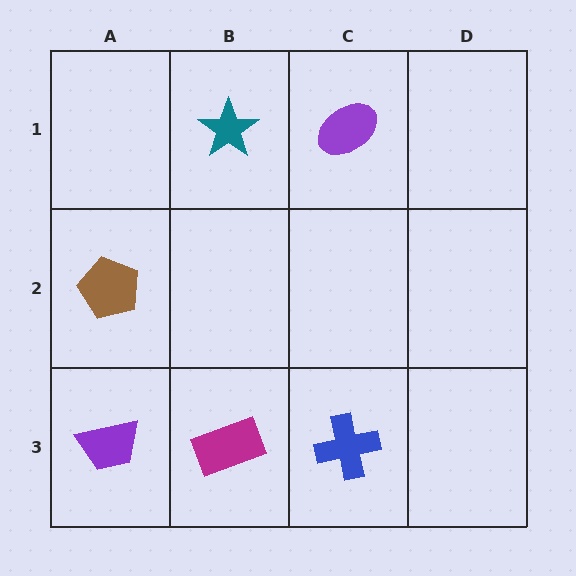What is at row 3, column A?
A purple trapezoid.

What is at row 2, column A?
A brown pentagon.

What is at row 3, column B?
A magenta rectangle.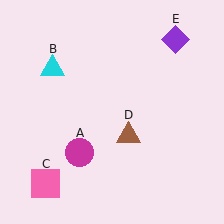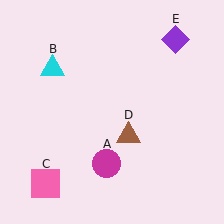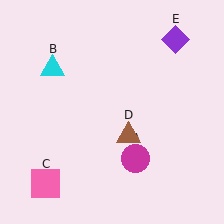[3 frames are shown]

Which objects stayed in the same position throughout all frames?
Cyan triangle (object B) and pink square (object C) and brown triangle (object D) and purple diamond (object E) remained stationary.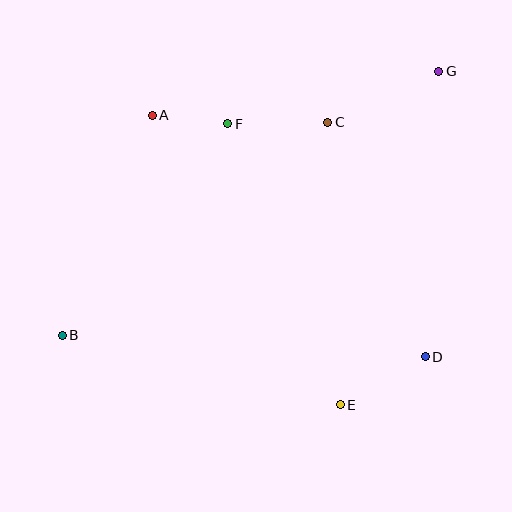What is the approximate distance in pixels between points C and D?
The distance between C and D is approximately 254 pixels.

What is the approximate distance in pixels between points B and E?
The distance between B and E is approximately 287 pixels.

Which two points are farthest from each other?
Points B and G are farthest from each other.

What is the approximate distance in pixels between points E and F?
The distance between E and F is approximately 303 pixels.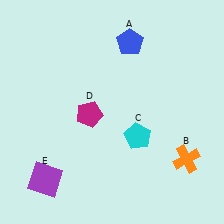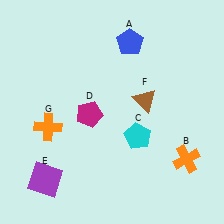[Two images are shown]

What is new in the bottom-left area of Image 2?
An orange cross (G) was added in the bottom-left area of Image 2.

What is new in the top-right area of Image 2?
A brown triangle (F) was added in the top-right area of Image 2.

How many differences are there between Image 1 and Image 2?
There are 2 differences between the two images.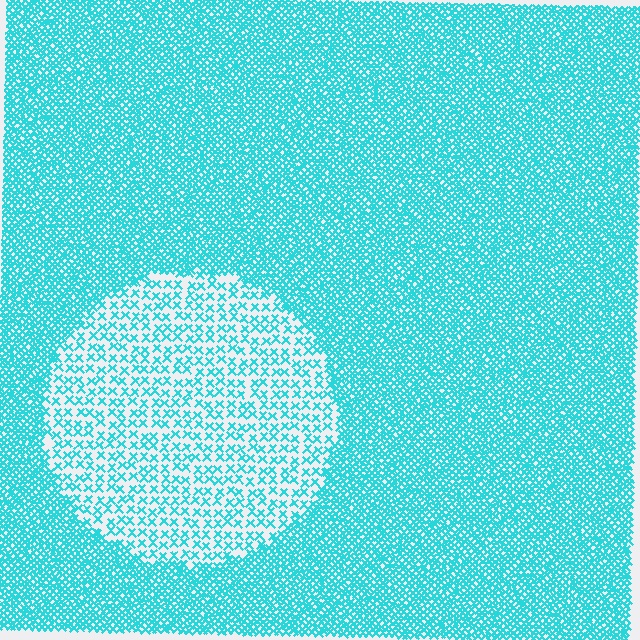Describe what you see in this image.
The image contains small cyan elements arranged at two different densities. A circle-shaped region is visible where the elements are less densely packed than the surrounding area.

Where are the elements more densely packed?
The elements are more densely packed outside the circle boundary.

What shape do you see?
I see a circle.